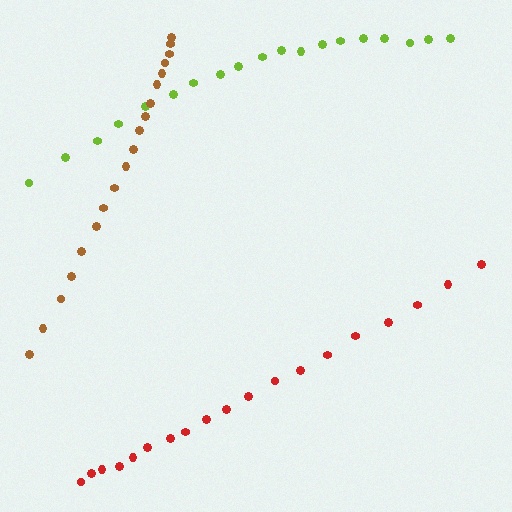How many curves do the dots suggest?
There are 3 distinct paths.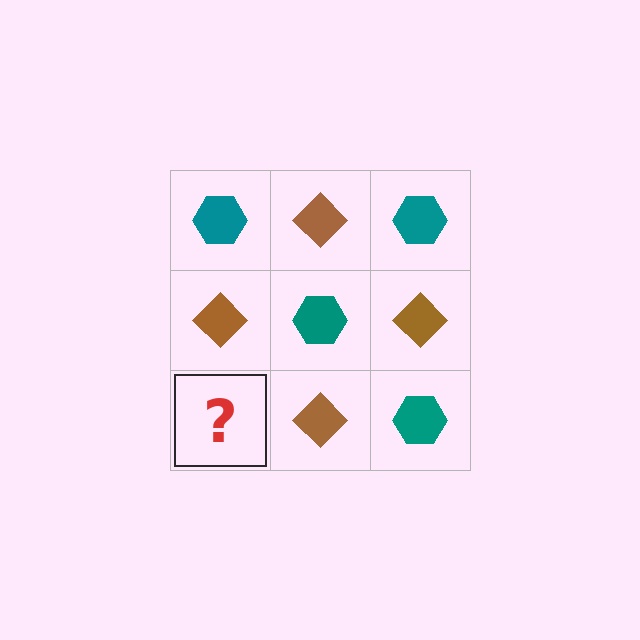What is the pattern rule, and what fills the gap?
The rule is that it alternates teal hexagon and brown diamond in a checkerboard pattern. The gap should be filled with a teal hexagon.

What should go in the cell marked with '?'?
The missing cell should contain a teal hexagon.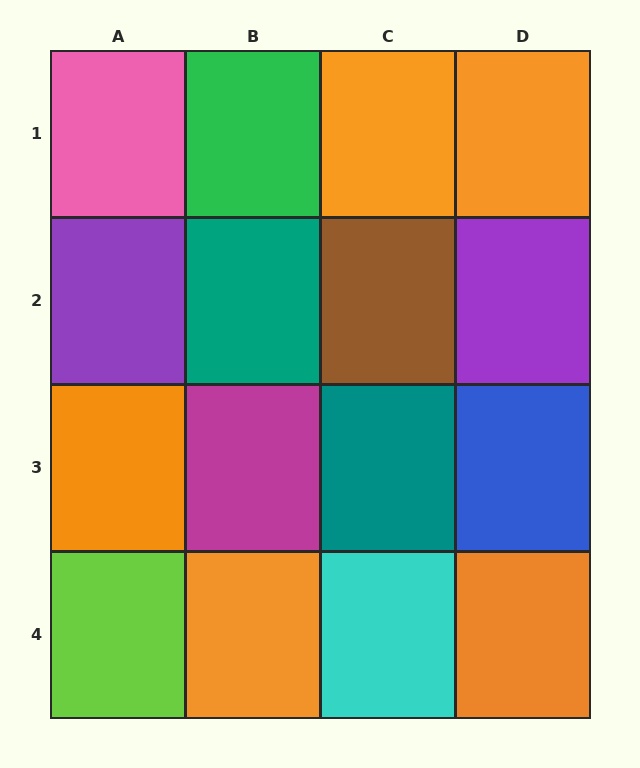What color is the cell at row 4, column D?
Orange.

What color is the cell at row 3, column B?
Magenta.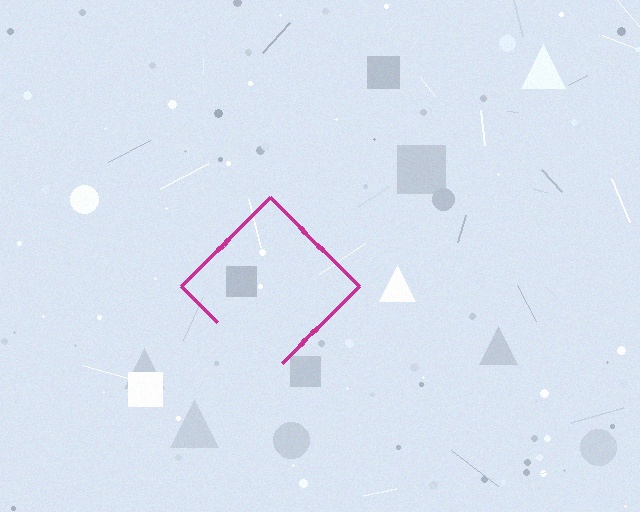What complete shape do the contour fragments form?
The contour fragments form a diamond.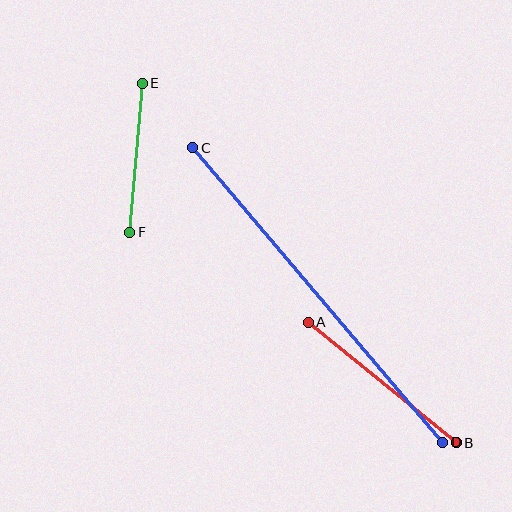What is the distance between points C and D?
The distance is approximately 386 pixels.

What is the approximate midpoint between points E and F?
The midpoint is at approximately (136, 158) pixels.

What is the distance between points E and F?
The distance is approximately 150 pixels.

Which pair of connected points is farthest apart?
Points C and D are farthest apart.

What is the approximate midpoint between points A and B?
The midpoint is at approximately (382, 382) pixels.